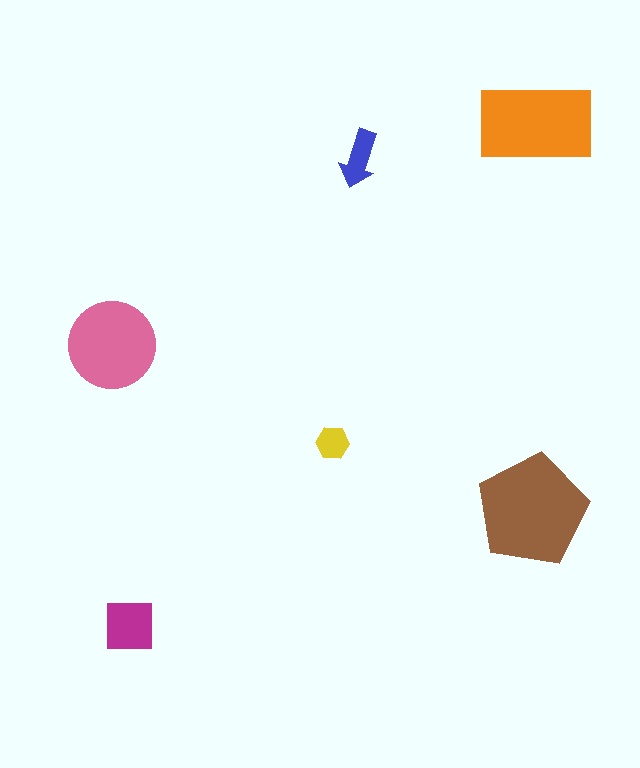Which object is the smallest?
The yellow hexagon.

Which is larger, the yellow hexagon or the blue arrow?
The blue arrow.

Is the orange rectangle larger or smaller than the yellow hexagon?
Larger.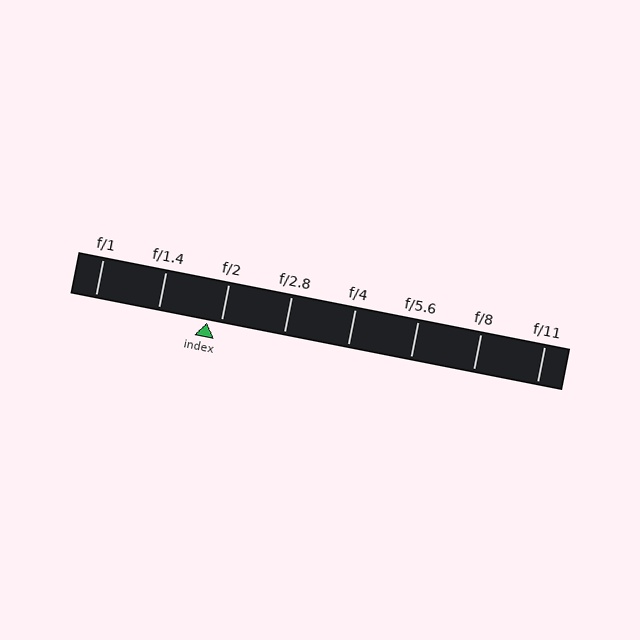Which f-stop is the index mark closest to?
The index mark is closest to f/2.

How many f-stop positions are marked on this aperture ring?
There are 8 f-stop positions marked.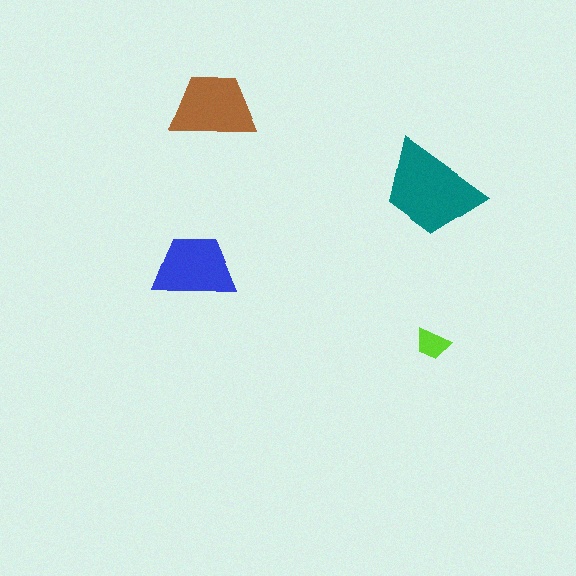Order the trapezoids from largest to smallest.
the teal one, the brown one, the blue one, the lime one.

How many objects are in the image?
There are 4 objects in the image.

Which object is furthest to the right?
The lime trapezoid is rightmost.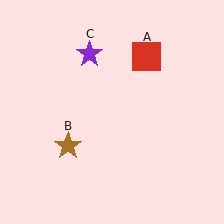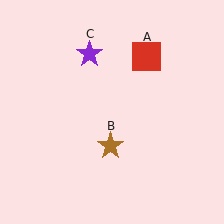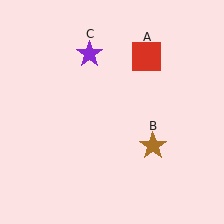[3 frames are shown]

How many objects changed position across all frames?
1 object changed position: brown star (object B).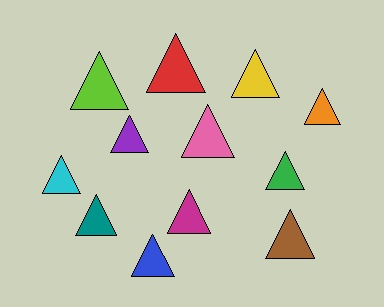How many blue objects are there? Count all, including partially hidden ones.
There is 1 blue object.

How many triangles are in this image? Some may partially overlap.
There are 12 triangles.